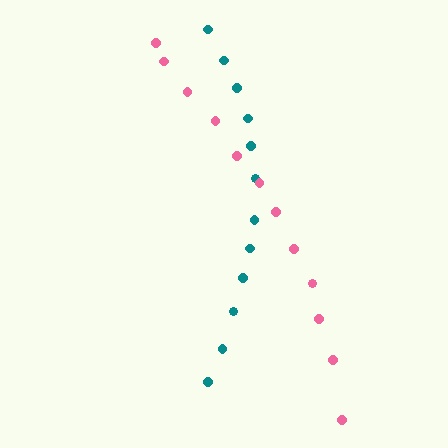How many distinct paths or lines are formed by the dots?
There are 2 distinct paths.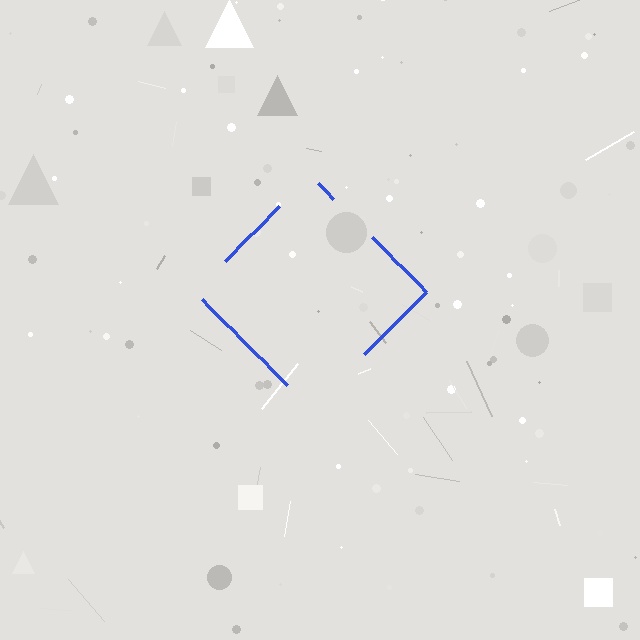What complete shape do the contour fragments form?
The contour fragments form a diamond.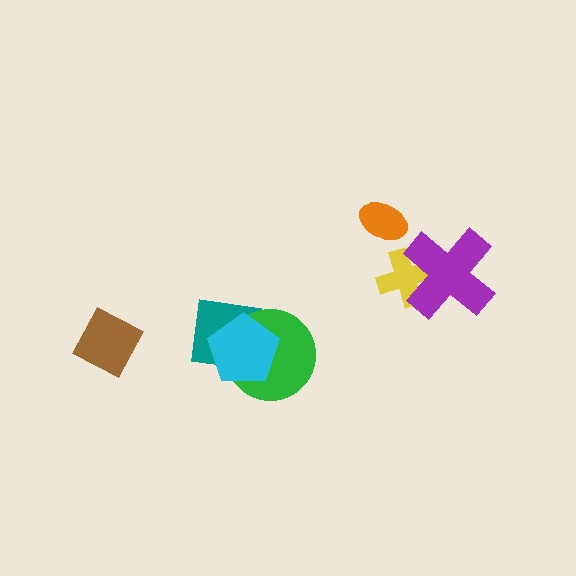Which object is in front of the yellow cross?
The purple cross is in front of the yellow cross.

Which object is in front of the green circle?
The cyan pentagon is in front of the green circle.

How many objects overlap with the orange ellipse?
0 objects overlap with the orange ellipse.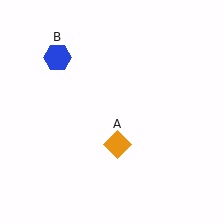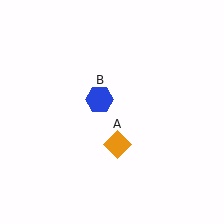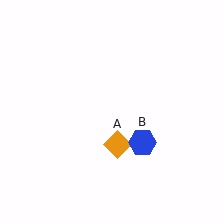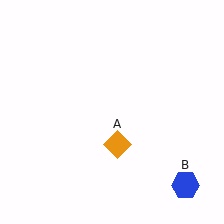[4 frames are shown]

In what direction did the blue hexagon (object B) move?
The blue hexagon (object B) moved down and to the right.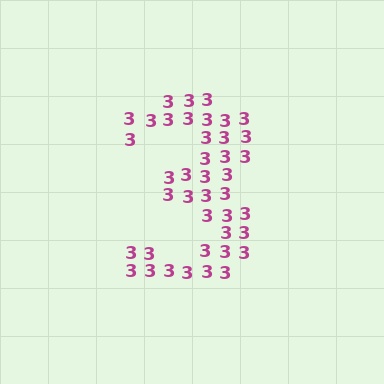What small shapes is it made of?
It is made of small digit 3's.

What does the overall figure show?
The overall figure shows the digit 3.